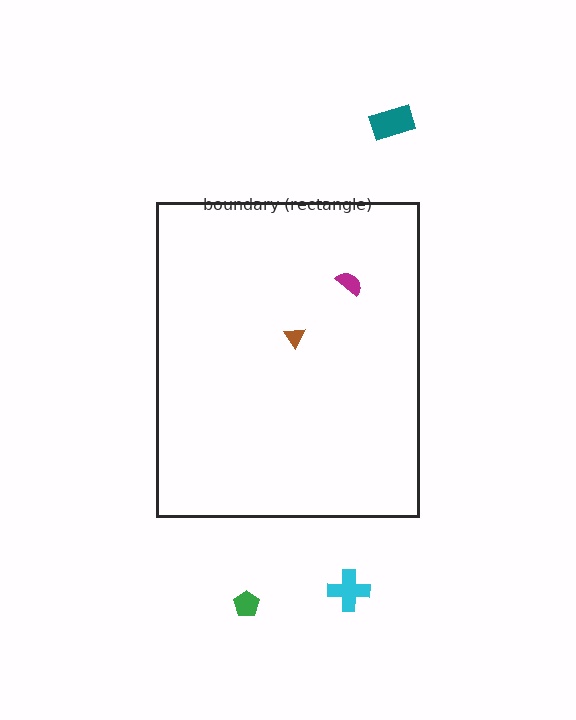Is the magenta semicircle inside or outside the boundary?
Inside.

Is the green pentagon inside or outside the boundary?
Outside.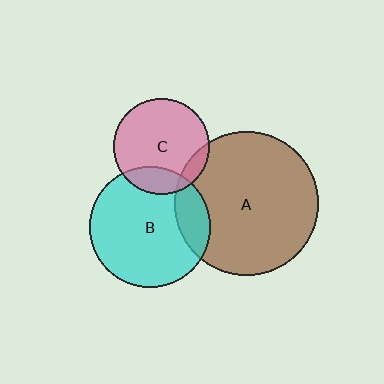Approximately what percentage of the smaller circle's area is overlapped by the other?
Approximately 20%.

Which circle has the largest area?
Circle A (brown).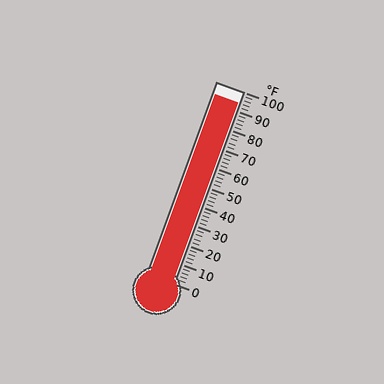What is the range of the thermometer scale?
The thermometer scale ranges from 0°F to 100°F.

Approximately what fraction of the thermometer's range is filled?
The thermometer is filled to approximately 95% of its range.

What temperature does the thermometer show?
The thermometer shows approximately 94°F.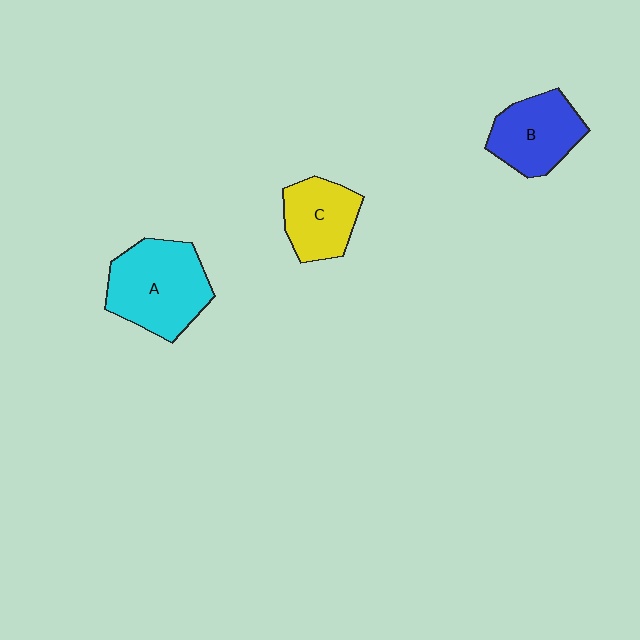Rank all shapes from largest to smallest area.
From largest to smallest: A (cyan), B (blue), C (yellow).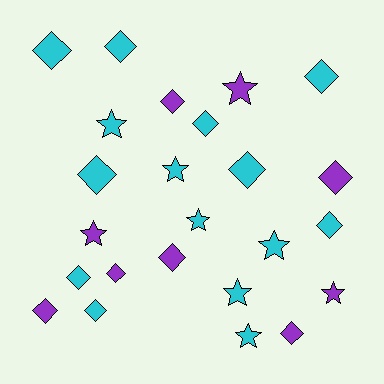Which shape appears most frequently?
Diamond, with 15 objects.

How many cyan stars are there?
There are 6 cyan stars.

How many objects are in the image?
There are 24 objects.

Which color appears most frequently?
Cyan, with 15 objects.